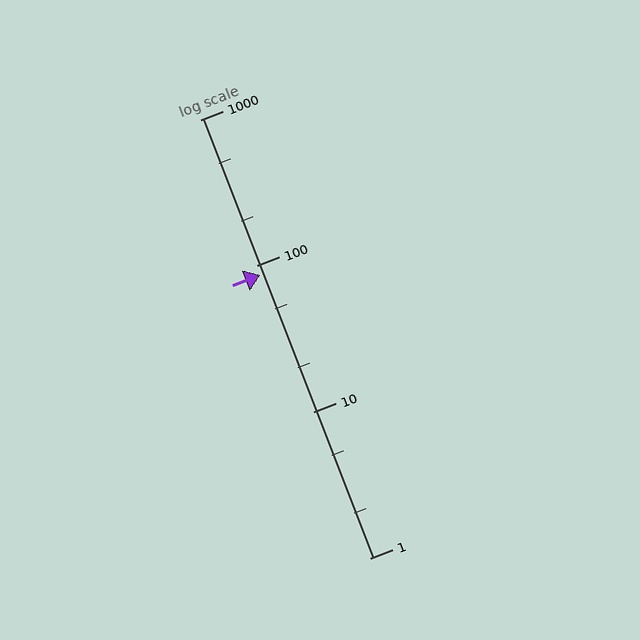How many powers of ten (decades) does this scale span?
The scale spans 3 decades, from 1 to 1000.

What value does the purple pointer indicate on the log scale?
The pointer indicates approximately 86.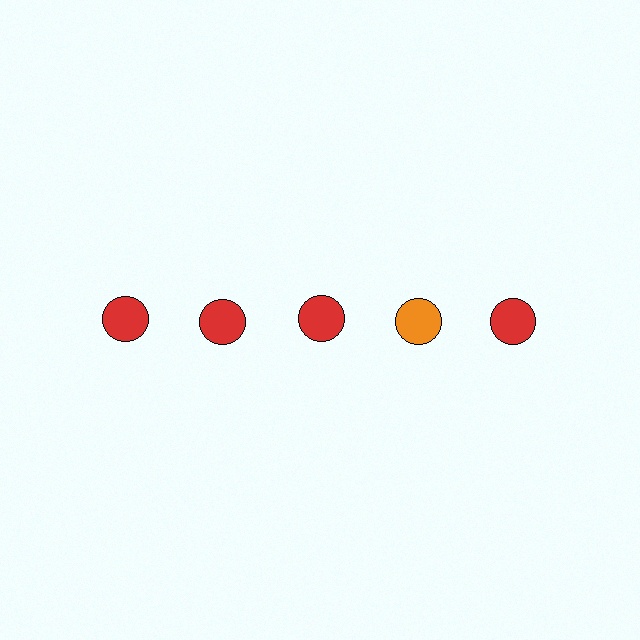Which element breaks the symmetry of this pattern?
The orange circle in the top row, second from right column breaks the symmetry. All other shapes are red circles.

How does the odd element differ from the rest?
It has a different color: orange instead of red.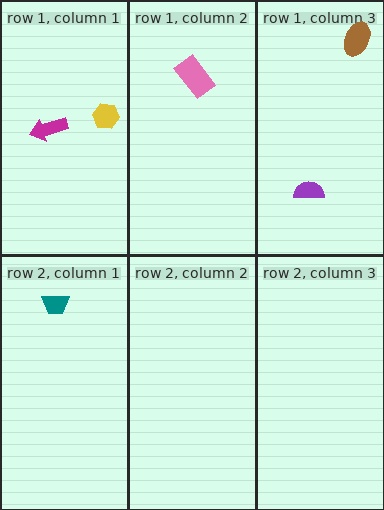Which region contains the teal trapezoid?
The row 2, column 1 region.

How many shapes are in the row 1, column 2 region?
1.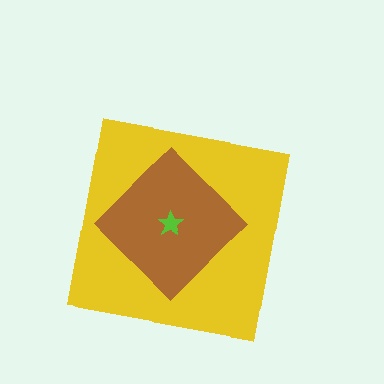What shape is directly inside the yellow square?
The brown diamond.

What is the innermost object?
The lime star.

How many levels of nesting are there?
3.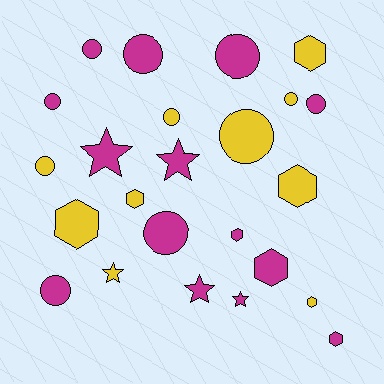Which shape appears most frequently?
Circle, with 11 objects.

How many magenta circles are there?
There are 7 magenta circles.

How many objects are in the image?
There are 24 objects.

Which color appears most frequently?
Magenta, with 14 objects.